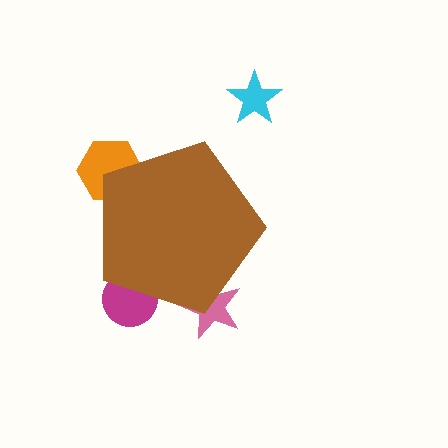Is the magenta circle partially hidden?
Yes, the magenta circle is partially hidden behind the brown pentagon.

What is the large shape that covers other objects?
A brown pentagon.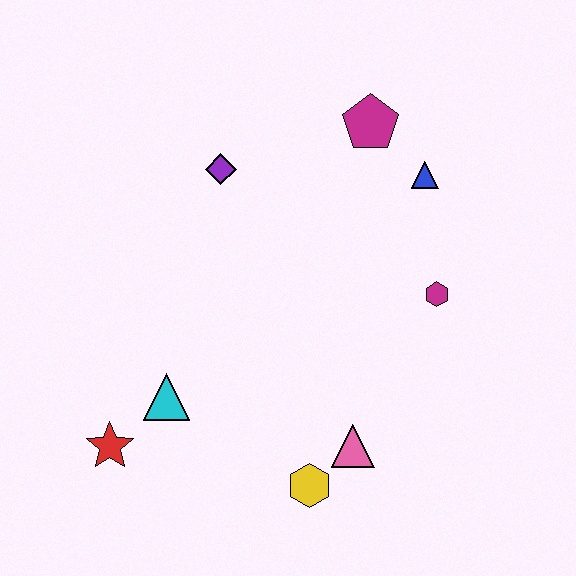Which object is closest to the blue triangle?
The magenta pentagon is closest to the blue triangle.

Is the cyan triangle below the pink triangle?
No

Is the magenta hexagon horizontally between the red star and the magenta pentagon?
No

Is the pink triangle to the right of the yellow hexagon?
Yes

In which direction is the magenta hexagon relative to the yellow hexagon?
The magenta hexagon is above the yellow hexagon.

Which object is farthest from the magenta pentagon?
The red star is farthest from the magenta pentagon.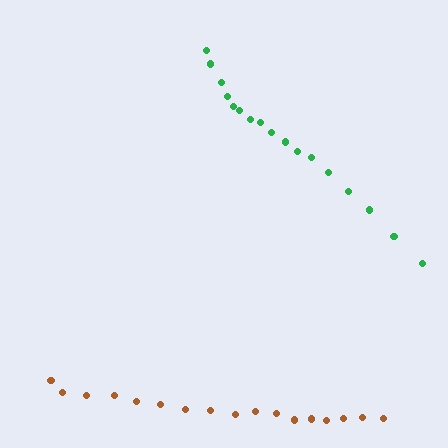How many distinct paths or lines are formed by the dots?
There are 2 distinct paths.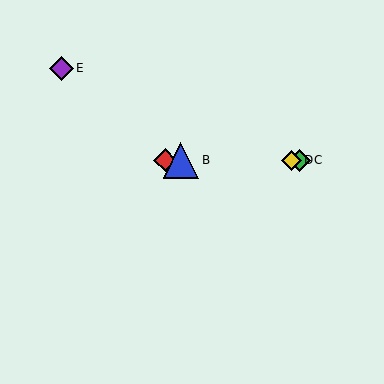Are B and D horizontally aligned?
Yes, both are at y≈160.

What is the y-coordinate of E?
Object E is at y≈68.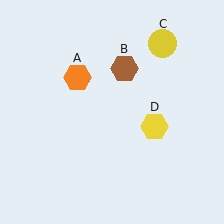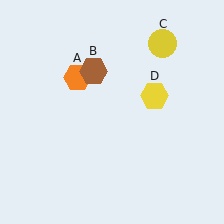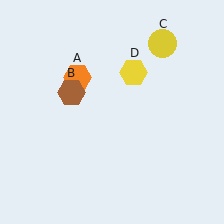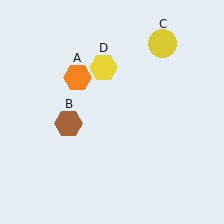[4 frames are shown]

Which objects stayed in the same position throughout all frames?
Orange hexagon (object A) and yellow circle (object C) remained stationary.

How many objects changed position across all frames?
2 objects changed position: brown hexagon (object B), yellow hexagon (object D).